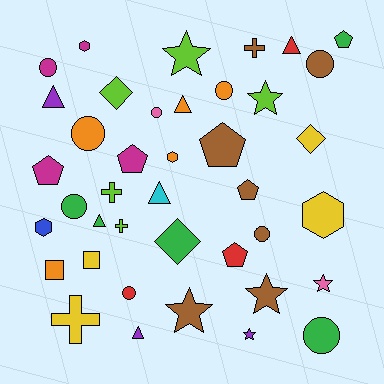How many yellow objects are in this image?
There are 4 yellow objects.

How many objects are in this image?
There are 40 objects.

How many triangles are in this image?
There are 6 triangles.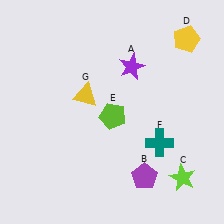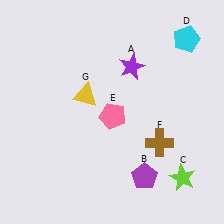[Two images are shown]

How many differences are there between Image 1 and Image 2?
There are 3 differences between the two images.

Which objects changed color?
D changed from yellow to cyan. E changed from lime to pink. F changed from teal to brown.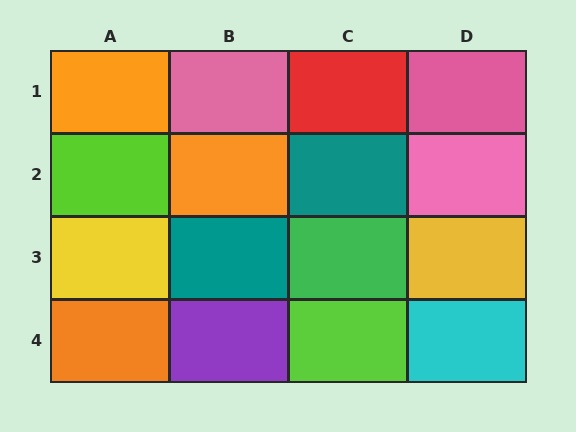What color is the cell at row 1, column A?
Orange.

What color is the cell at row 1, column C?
Red.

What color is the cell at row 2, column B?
Orange.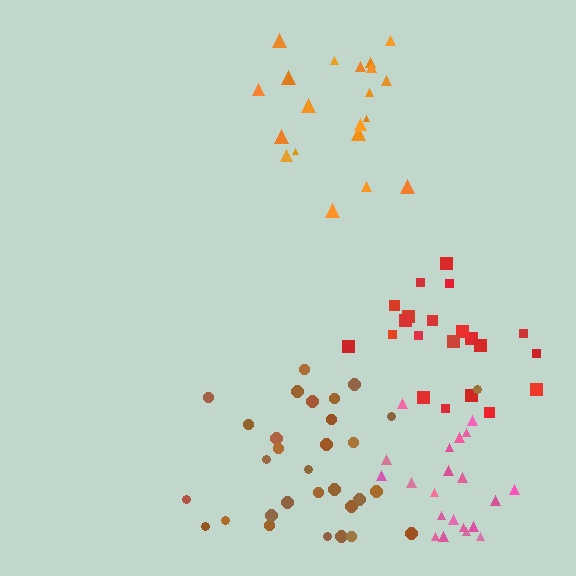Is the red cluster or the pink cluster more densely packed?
Pink.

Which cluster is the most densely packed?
Pink.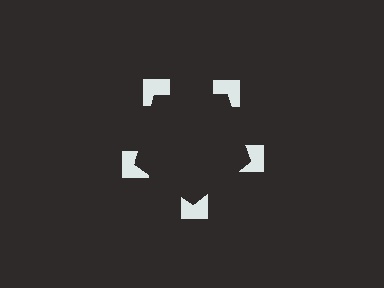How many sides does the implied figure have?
5 sides.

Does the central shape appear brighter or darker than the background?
It typically appears slightly darker than the background, even though no actual brightness change is drawn.